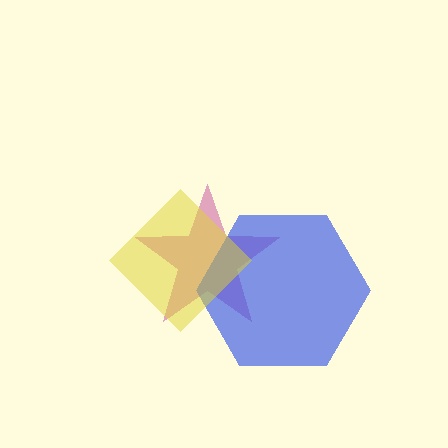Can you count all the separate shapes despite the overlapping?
Yes, there are 3 separate shapes.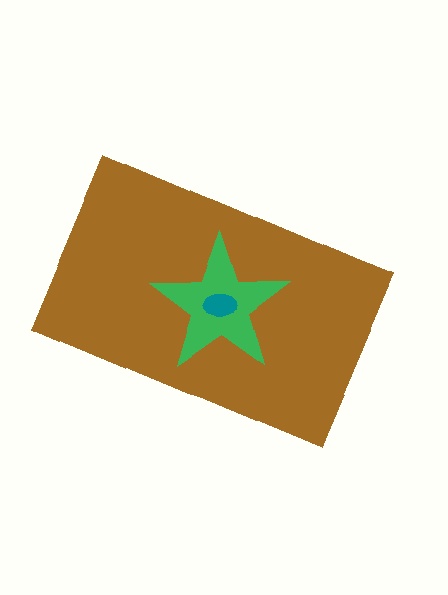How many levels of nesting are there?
3.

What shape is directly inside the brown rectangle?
The green star.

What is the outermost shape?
The brown rectangle.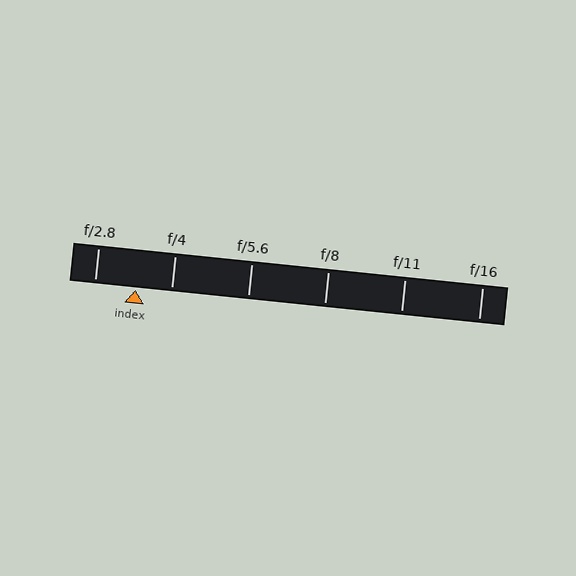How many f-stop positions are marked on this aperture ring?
There are 6 f-stop positions marked.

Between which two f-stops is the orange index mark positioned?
The index mark is between f/2.8 and f/4.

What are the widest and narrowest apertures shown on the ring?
The widest aperture shown is f/2.8 and the narrowest is f/16.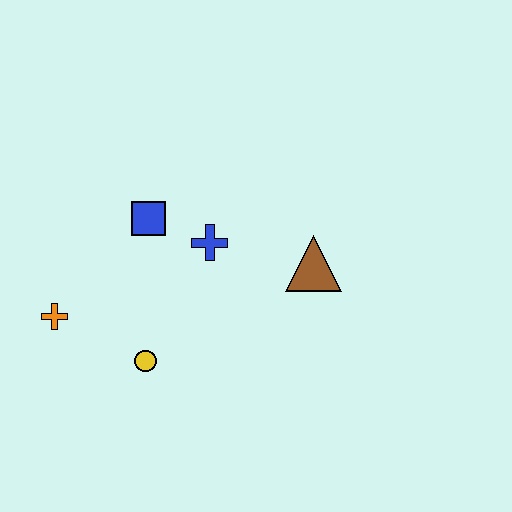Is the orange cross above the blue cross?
No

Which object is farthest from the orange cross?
The brown triangle is farthest from the orange cross.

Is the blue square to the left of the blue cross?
Yes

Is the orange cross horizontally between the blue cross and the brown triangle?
No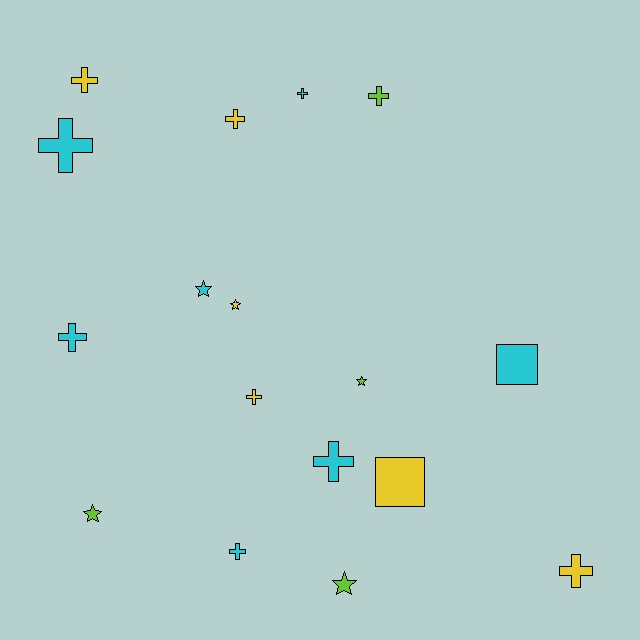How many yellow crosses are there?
There are 4 yellow crosses.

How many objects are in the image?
There are 17 objects.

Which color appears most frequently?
Cyan, with 7 objects.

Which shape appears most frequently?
Cross, with 10 objects.